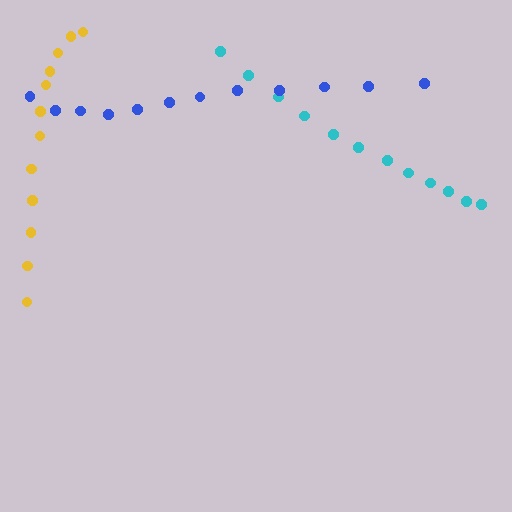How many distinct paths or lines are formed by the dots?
There are 3 distinct paths.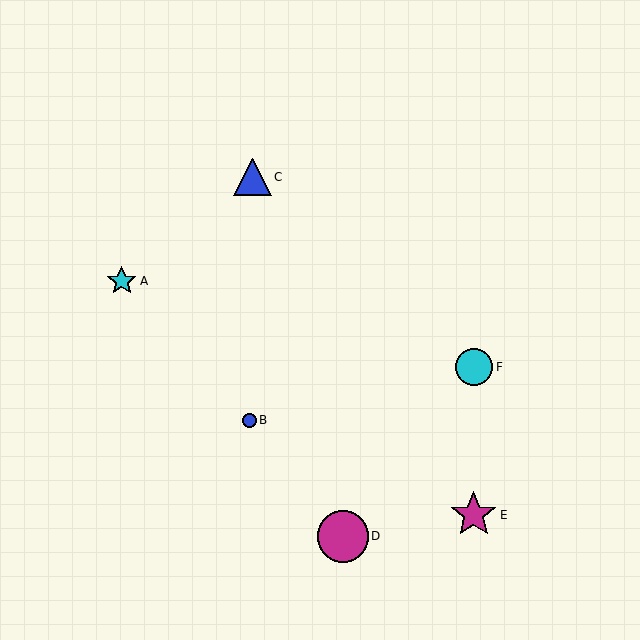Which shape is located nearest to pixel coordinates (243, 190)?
The blue triangle (labeled C) at (253, 177) is nearest to that location.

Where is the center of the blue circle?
The center of the blue circle is at (249, 420).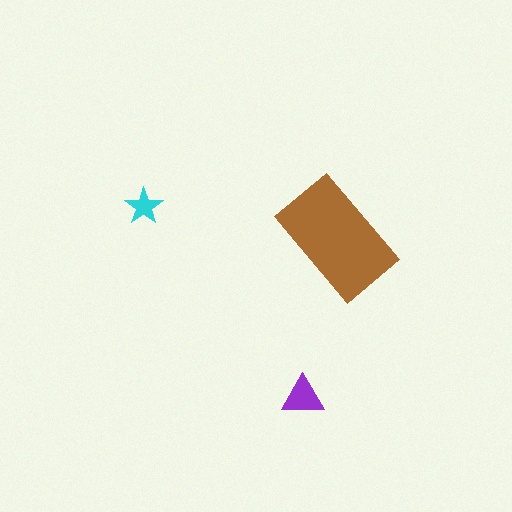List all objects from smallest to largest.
The cyan star, the purple triangle, the brown rectangle.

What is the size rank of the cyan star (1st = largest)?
3rd.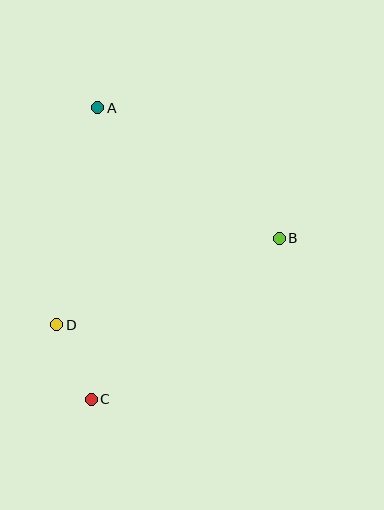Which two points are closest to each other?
Points C and D are closest to each other.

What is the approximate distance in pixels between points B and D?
The distance between B and D is approximately 239 pixels.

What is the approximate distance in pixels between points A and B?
The distance between A and B is approximately 224 pixels.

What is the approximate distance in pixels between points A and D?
The distance between A and D is approximately 221 pixels.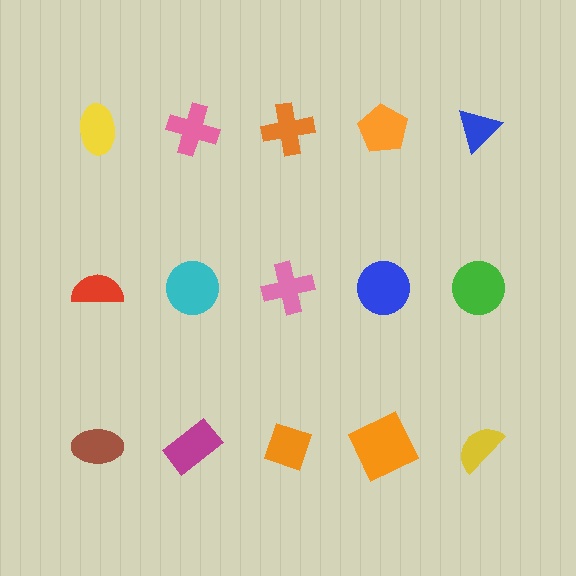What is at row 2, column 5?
A green circle.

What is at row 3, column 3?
An orange diamond.